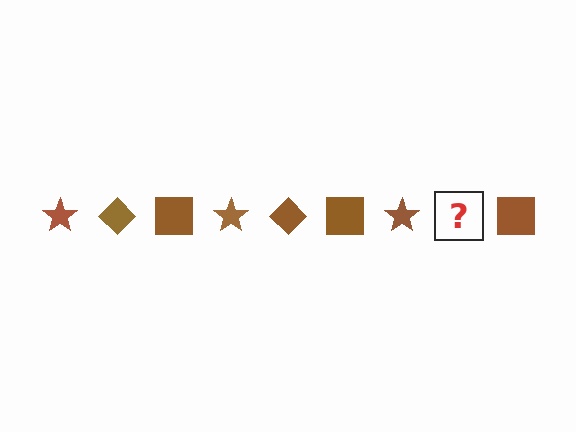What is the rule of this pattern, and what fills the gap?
The rule is that the pattern cycles through star, diamond, square shapes in brown. The gap should be filled with a brown diamond.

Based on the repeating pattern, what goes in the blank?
The blank should be a brown diamond.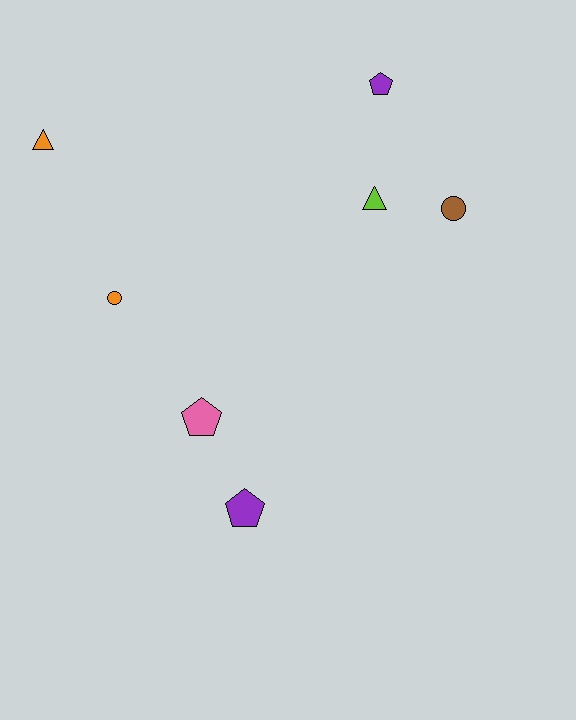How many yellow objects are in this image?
There are no yellow objects.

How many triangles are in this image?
There are 2 triangles.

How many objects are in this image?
There are 7 objects.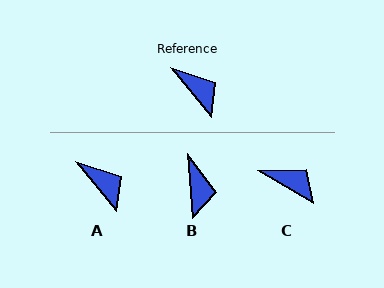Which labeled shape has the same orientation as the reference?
A.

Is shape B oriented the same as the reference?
No, it is off by about 35 degrees.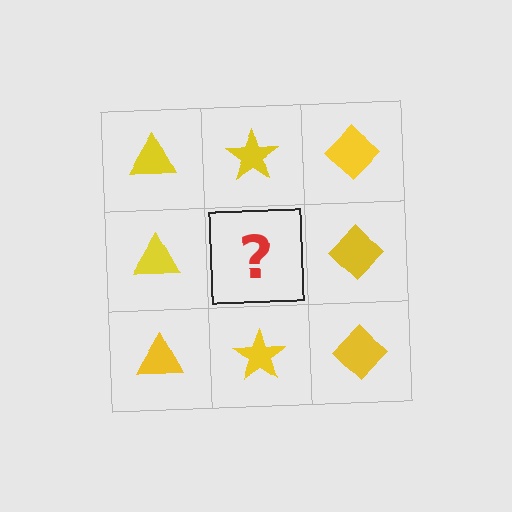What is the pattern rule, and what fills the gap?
The rule is that each column has a consistent shape. The gap should be filled with a yellow star.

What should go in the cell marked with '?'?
The missing cell should contain a yellow star.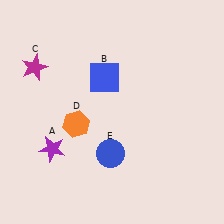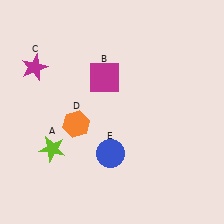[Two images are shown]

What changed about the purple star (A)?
In Image 1, A is purple. In Image 2, it changed to lime.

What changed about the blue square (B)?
In Image 1, B is blue. In Image 2, it changed to magenta.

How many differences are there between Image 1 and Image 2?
There are 2 differences between the two images.